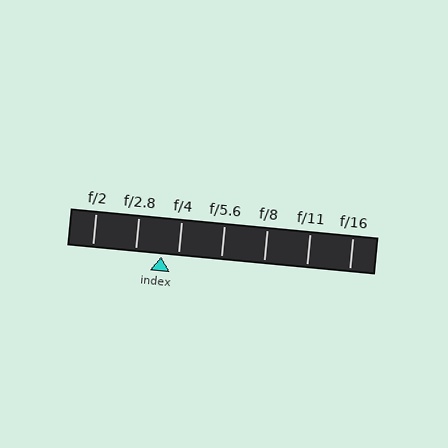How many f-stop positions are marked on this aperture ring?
There are 7 f-stop positions marked.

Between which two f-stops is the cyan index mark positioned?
The index mark is between f/2.8 and f/4.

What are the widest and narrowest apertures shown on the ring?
The widest aperture shown is f/2 and the narrowest is f/16.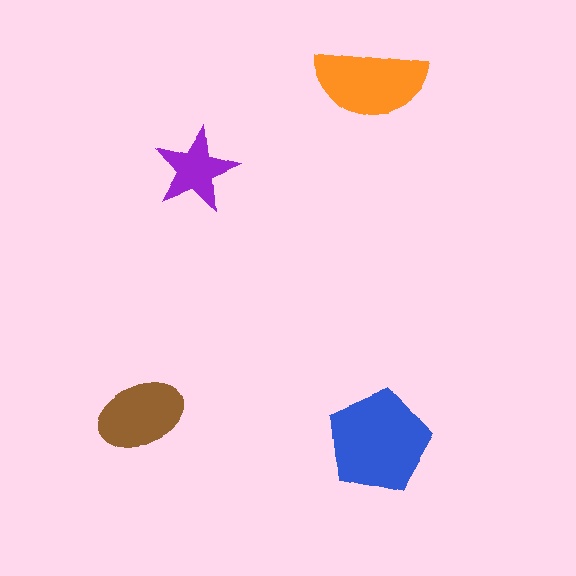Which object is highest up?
The orange semicircle is topmost.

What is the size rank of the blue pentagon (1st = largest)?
1st.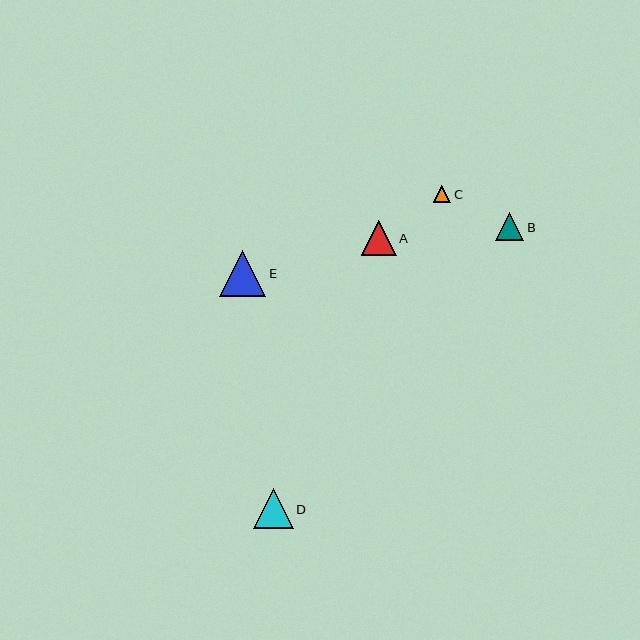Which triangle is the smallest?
Triangle C is the smallest with a size of approximately 17 pixels.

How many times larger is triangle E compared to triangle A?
Triangle E is approximately 1.3 times the size of triangle A.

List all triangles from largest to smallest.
From largest to smallest: E, D, A, B, C.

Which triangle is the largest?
Triangle E is the largest with a size of approximately 46 pixels.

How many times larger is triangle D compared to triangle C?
Triangle D is approximately 2.3 times the size of triangle C.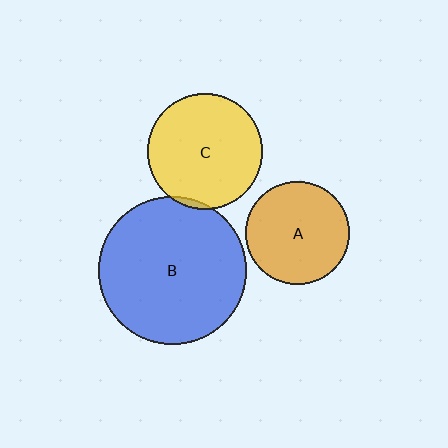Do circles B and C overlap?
Yes.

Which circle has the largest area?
Circle B (blue).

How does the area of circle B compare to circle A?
Approximately 2.0 times.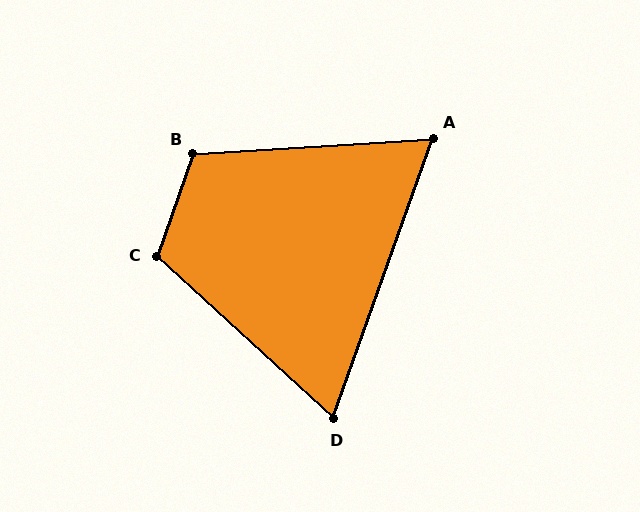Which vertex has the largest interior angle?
C, at approximately 113 degrees.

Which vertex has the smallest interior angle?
A, at approximately 67 degrees.